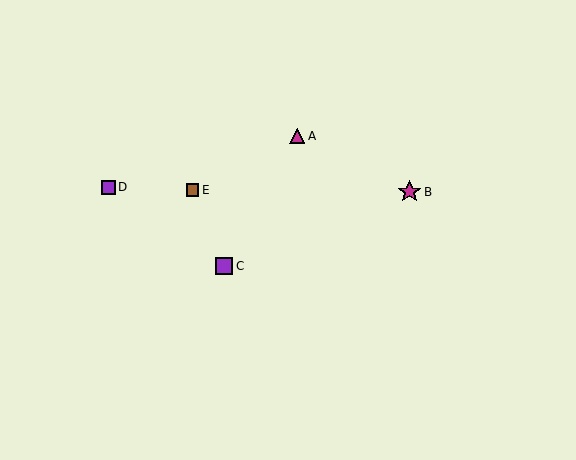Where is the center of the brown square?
The center of the brown square is at (193, 190).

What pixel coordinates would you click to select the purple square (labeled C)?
Click at (224, 266) to select the purple square C.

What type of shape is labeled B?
Shape B is a magenta star.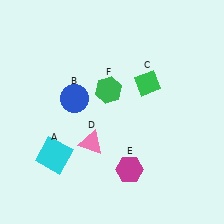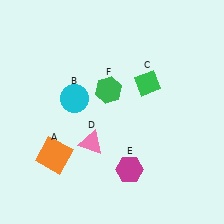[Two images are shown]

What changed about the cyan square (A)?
In Image 1, A is cyan. In Image 2, it changed to orange.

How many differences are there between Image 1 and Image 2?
There are 2 differences between the two images.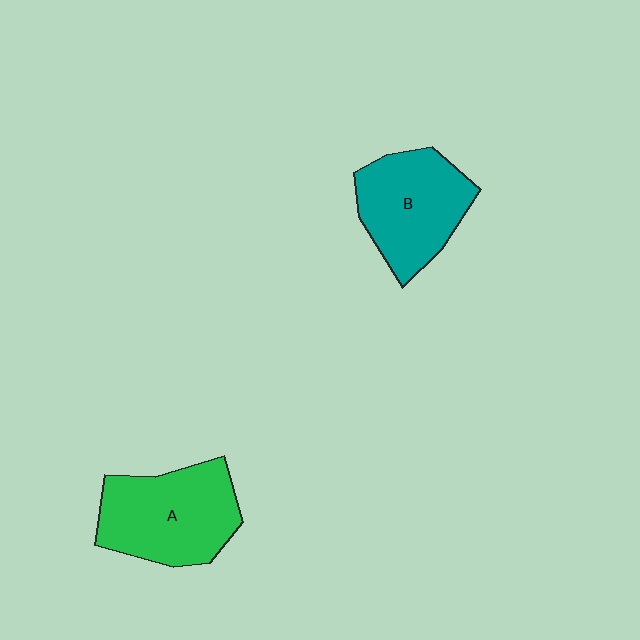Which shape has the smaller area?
Shape B (teal).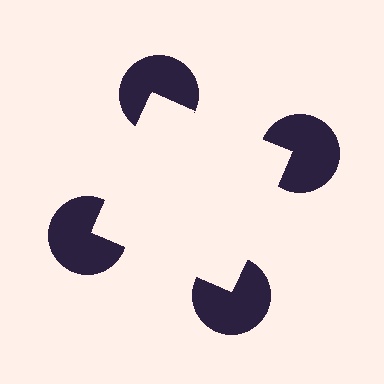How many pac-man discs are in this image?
There are 4 — one at each vertex of the illusory square.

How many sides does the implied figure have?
4 sides.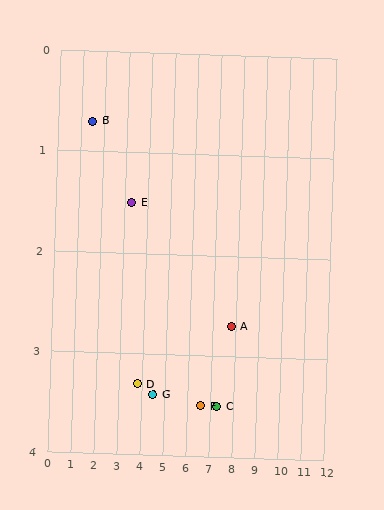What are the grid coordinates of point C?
Point C is at approximately (7.3, 3.5).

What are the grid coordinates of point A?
Point A is at approximately (7.8, 2.7).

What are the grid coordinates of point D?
Point D is at approximately (3.8, 3.3).